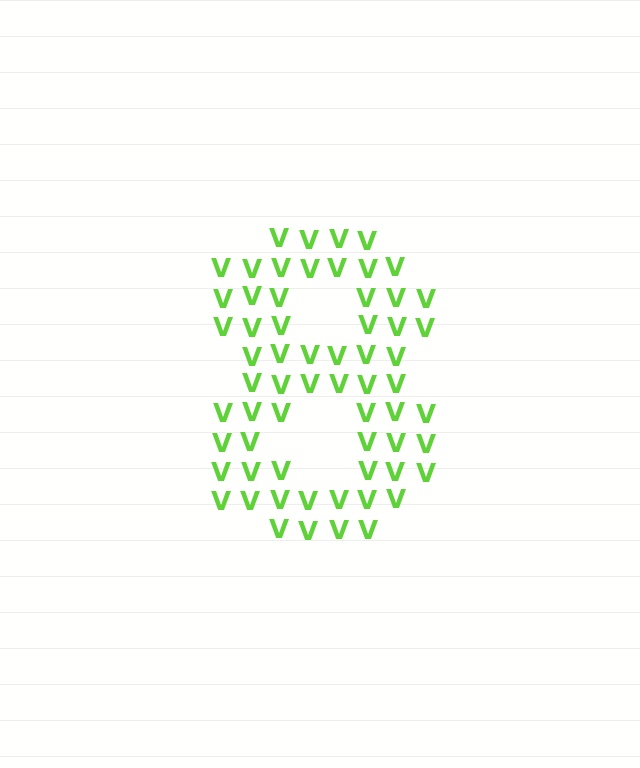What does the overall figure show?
The overall figure shows the digit 8.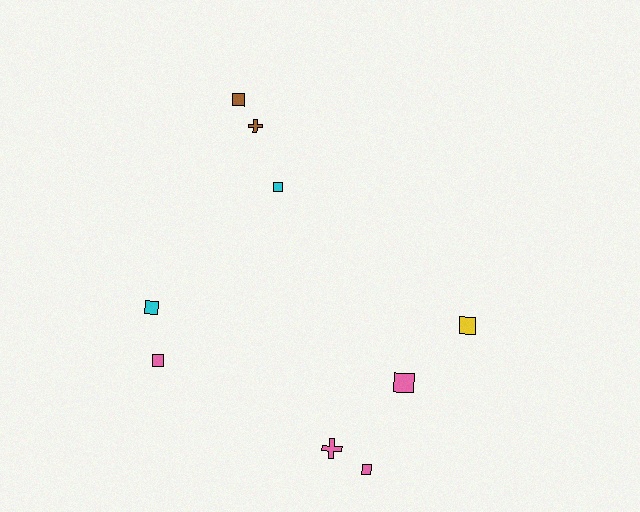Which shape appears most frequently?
Square, with 7 objects.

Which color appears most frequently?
Pink, with 4 objects.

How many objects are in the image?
There are 9 objects.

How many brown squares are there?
There is 1 brown square.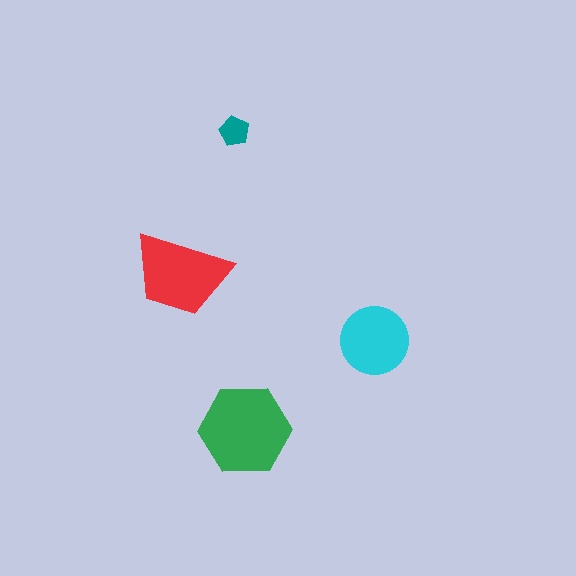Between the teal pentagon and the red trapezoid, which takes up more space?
The red trapezoid.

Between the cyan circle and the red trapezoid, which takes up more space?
The red trapezoid.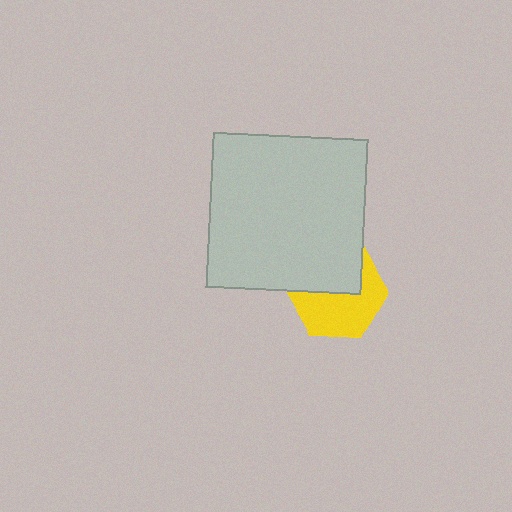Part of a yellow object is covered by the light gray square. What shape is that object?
It is a hexagon.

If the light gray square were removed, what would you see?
You would see the complete yellow hexagon.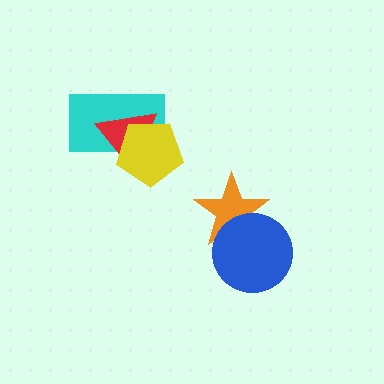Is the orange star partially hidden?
Yes, it is partially covered by another shape.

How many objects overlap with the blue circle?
1 object overlaps with the blue circle.